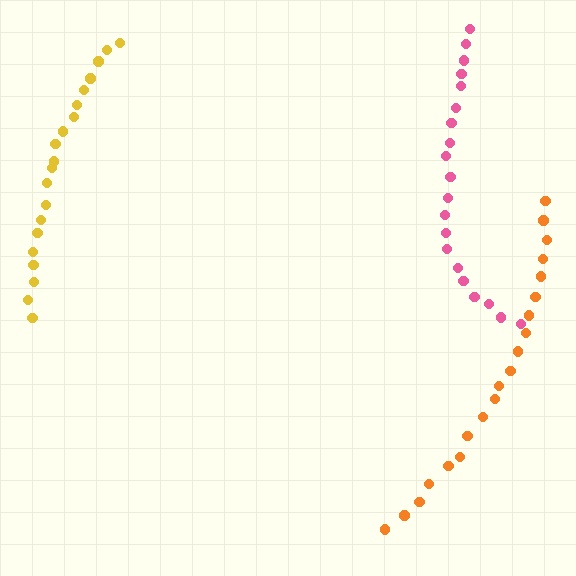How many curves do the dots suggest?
There are 3 distinct paths.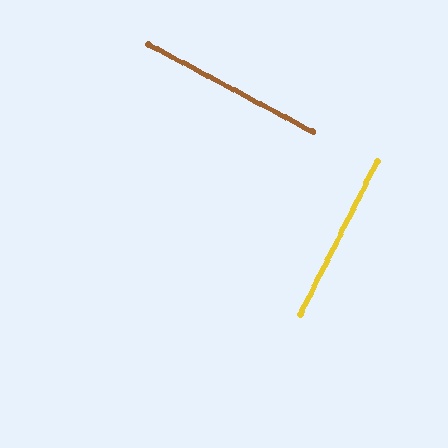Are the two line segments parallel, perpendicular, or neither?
Perpendicular — they meet at approximately 88°.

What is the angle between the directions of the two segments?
Approximately 88 degrees.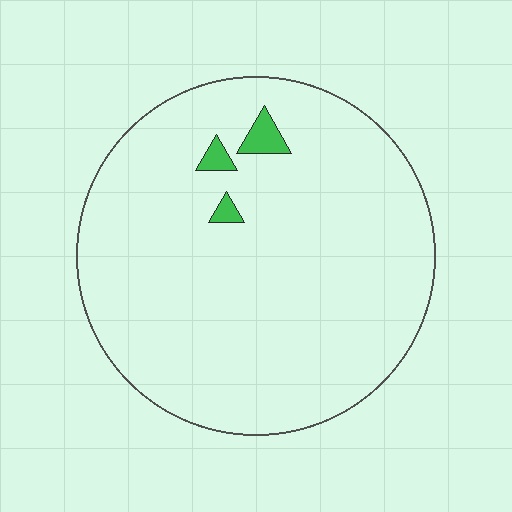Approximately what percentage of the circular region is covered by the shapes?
Approximately 5%.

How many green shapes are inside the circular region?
3.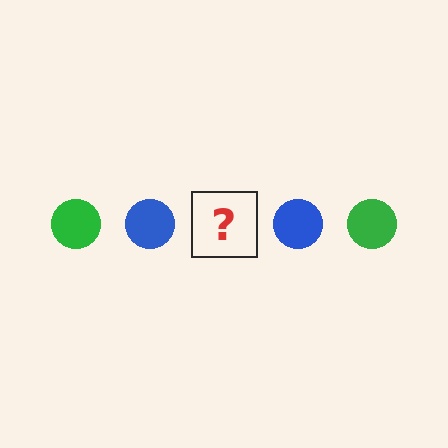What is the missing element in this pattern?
The missing element is a green circle.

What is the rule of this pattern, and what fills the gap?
The rule is that the pattern cycles through green, blue circles. The gap should be filled with a green circle.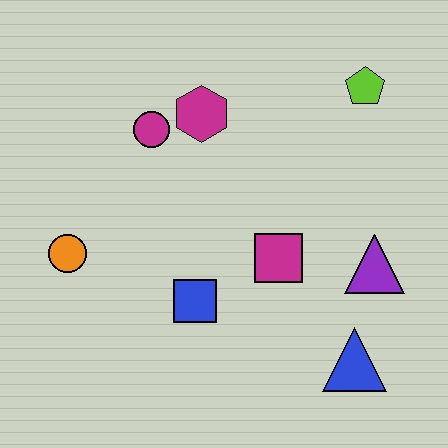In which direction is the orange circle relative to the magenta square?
The orange circle is to the left of the magenta square.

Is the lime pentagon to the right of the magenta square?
Yes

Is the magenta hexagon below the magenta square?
No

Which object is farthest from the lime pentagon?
The orange circle is farthest from the lime pentagon.